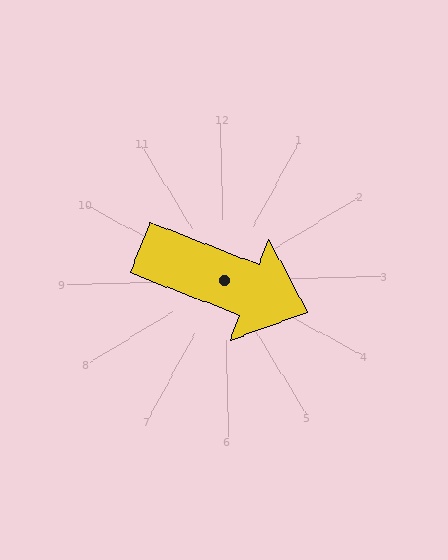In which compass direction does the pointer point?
Southeast.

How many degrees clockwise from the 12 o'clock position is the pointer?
Approximately 113 degrees.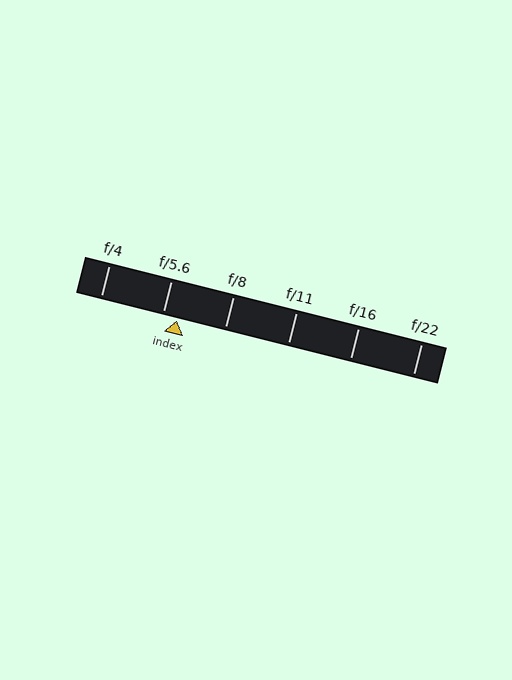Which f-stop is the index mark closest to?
The index mark is closest to f/5.6.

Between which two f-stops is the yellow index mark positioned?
The index mark is between f/5.6 and f/8.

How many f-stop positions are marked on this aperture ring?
There are 6 f-stop positions marked.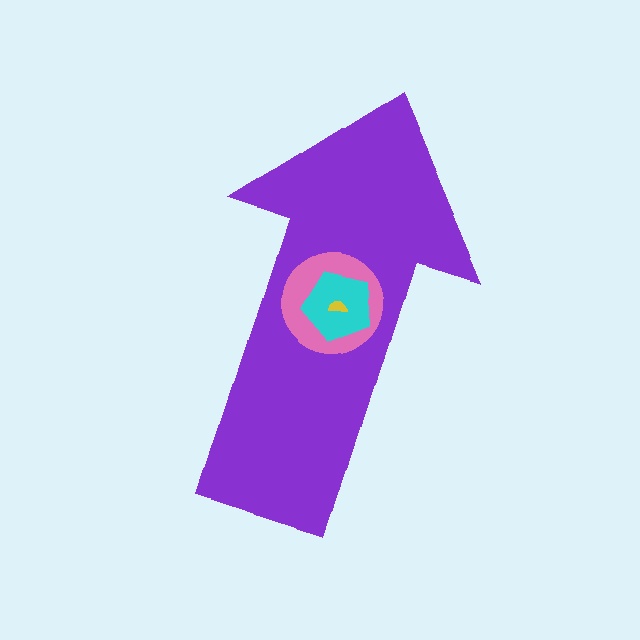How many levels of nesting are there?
4.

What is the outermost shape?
The purple arrow.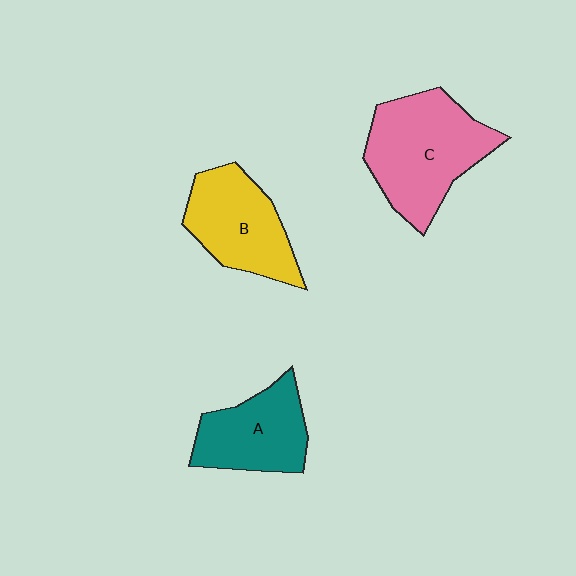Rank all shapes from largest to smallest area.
From largest to smallest: C (pink), B (yellow), A (teal).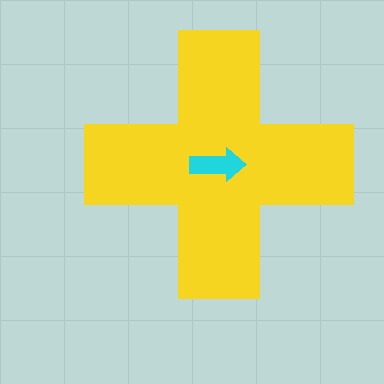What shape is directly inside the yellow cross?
The cyan arrow.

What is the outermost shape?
The yellow cross.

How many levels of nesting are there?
2.